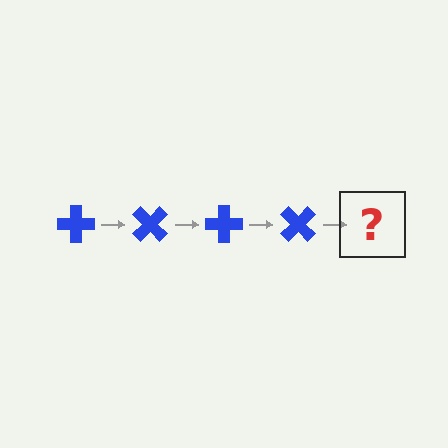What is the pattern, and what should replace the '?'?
The pattern is that the cross rotates 45 degrees each step. The '?' should be a blue cross rotated 180 degrees.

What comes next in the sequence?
The next element should be a blue cross rotated 180 degrees.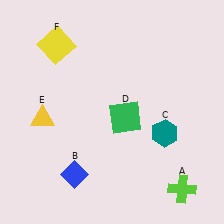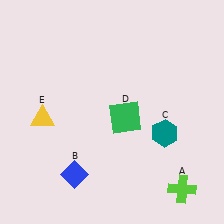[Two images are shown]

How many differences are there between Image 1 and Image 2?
There is 1 difference between the two images.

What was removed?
The yellow square (F) was removed in Image 2.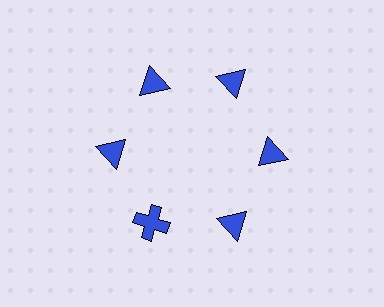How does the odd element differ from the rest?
It has a different shape: cross instead of triangle.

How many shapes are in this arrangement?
There are 6 shapes arranged in a ring pattern.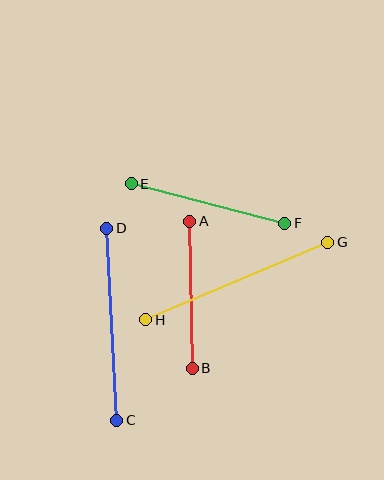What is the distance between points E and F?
The distance is approximately 159 pixels.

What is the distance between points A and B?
The distance is approximately 147 pixels.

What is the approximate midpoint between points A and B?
The midpoint is at approximately (191, 295) pixels.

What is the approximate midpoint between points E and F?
The midpoint is at approximately (208, 203) pixels.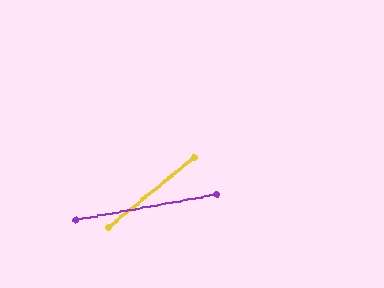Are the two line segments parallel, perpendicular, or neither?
Neither parallel nor perpendicular — they differ by about 29°.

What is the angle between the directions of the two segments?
Approximately 29 degrees.